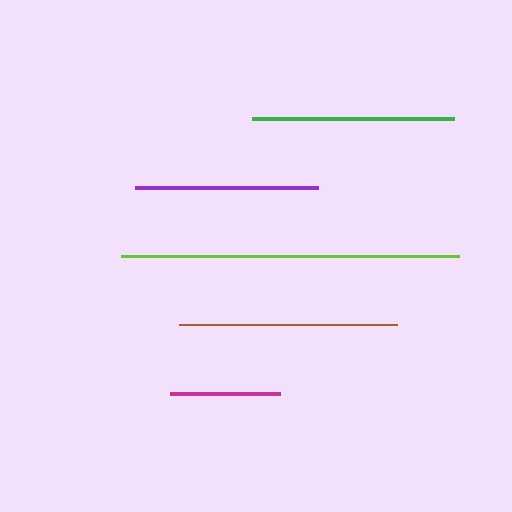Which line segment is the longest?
The lime line is the longest at approximately 338 pixels.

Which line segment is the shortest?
The magenta line is the shortest at approximately 109 pixels.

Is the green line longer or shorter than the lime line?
The lime line is longer than the green line.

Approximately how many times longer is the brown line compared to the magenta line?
The brown line is approximately 2.0 times the length of the magenta line.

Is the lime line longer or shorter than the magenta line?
The lime line is longer than the magenta line.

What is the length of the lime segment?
The lime segment is approximately 338 pixels long.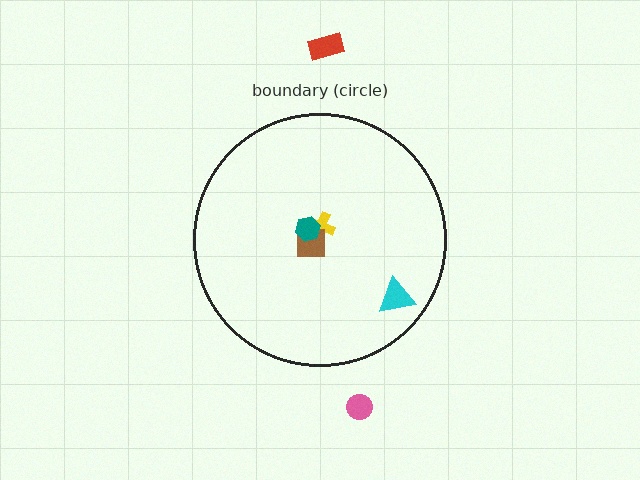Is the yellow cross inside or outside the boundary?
Inside.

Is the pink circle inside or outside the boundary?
Outside.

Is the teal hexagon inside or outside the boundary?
Inside.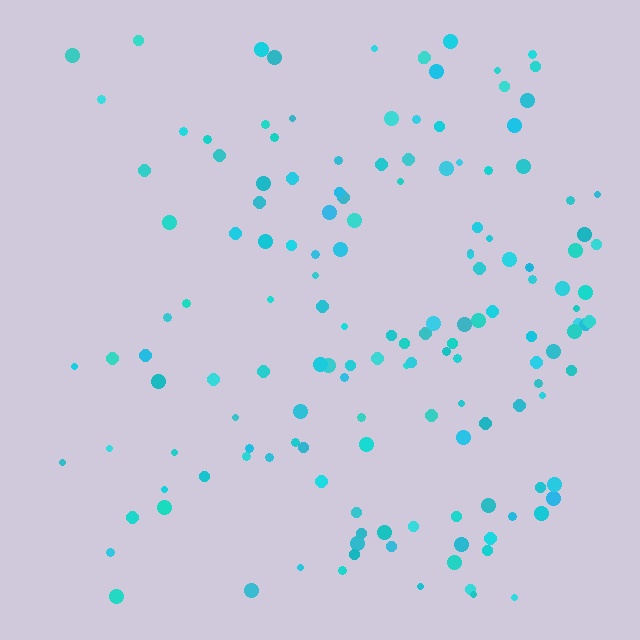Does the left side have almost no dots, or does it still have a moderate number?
Still a moderate number, just noticeably fewer than the right.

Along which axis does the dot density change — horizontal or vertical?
Horizontal.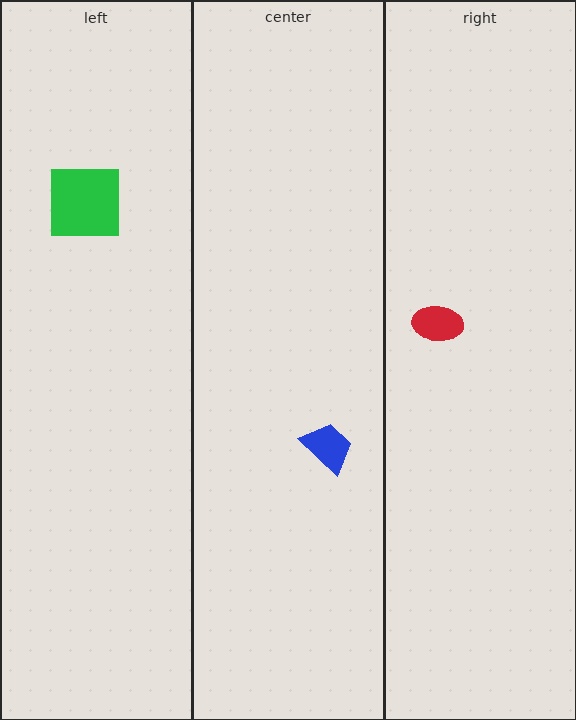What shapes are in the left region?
The green square.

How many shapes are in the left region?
1.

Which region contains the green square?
The left region.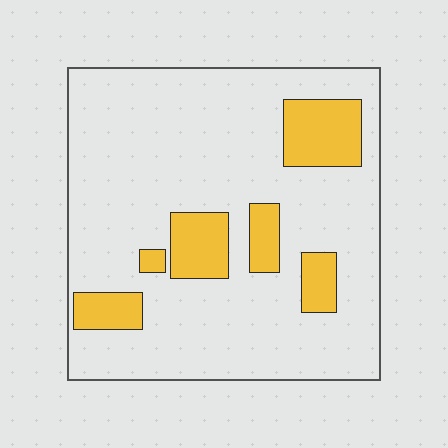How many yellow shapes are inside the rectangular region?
6.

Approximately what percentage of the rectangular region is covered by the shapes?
Approximately 15%.